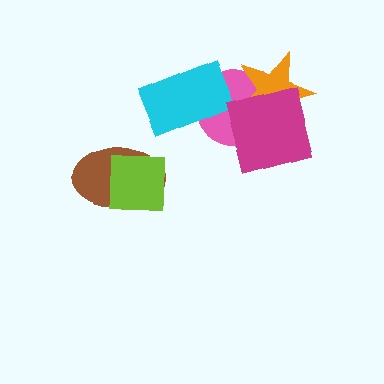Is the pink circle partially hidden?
Yes, it is partially covered by another shape.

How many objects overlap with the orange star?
2 objects overlap with the orange star.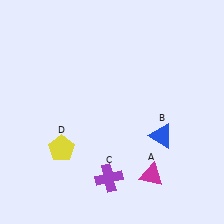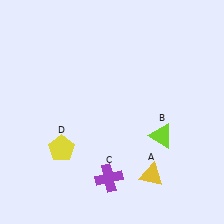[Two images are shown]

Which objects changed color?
A changed from magenta to yellow. B changed from blue to lime.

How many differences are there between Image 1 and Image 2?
There are 2 differences between the two images.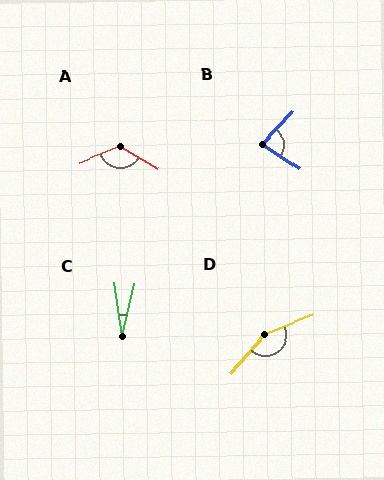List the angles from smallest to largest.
C (21°), B (80°), A (127°), D (153°).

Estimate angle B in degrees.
Approximately 80 degrees.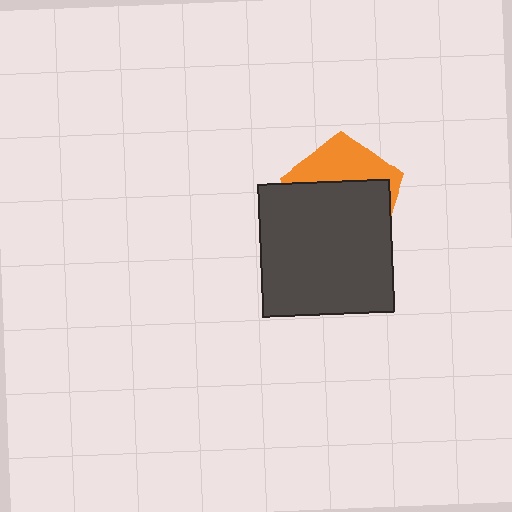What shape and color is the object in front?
The object in front is a dark gray square.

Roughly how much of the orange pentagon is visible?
A small part of it is visible (roughly 35%).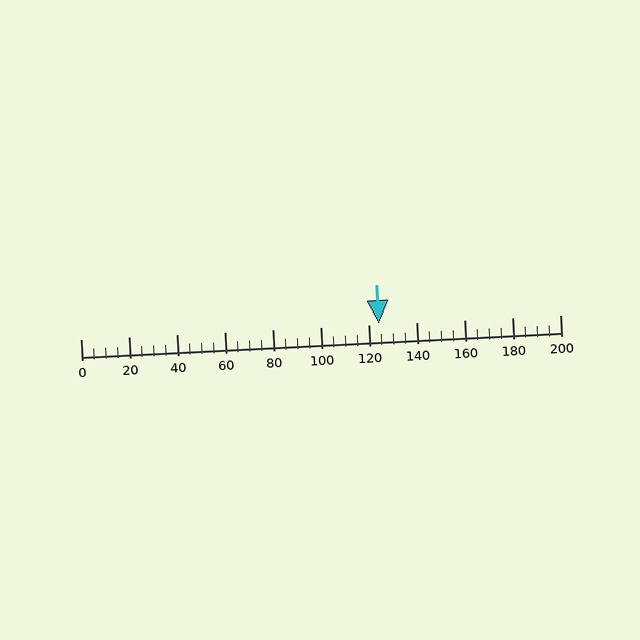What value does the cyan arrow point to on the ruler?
The cyan arrow points to approximately 124.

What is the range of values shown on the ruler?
The ruler shows values from 0 to 200.